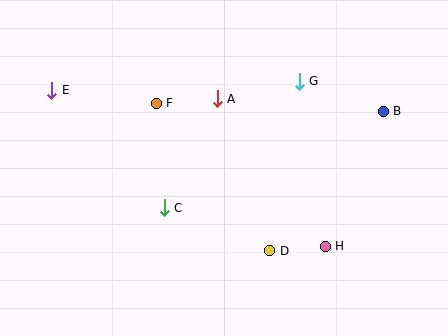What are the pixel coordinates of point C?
Point C is at (164, 208).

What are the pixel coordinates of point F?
Point F is at (156, 103).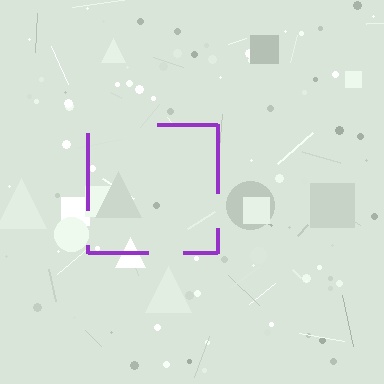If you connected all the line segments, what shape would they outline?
They would outline a square.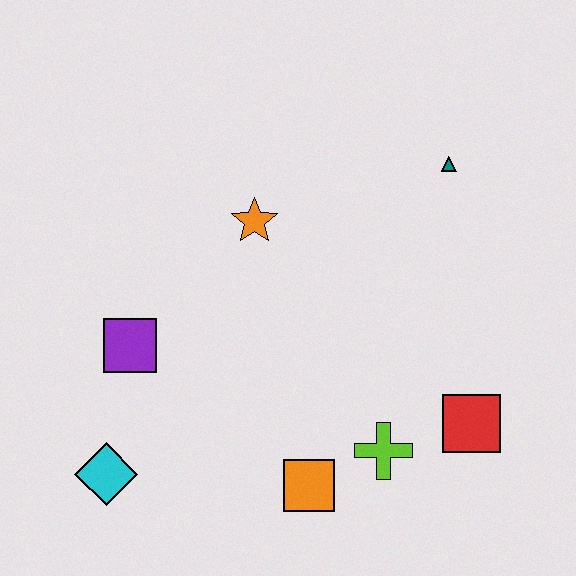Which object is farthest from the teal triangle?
The cyan diamond is farthest from the teal triangle.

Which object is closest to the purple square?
The cyan diamond is closest to the purple square.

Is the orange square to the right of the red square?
No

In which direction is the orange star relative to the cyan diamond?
The orange star is above the cyan diamond.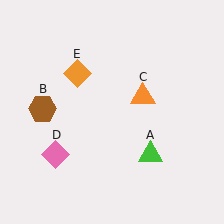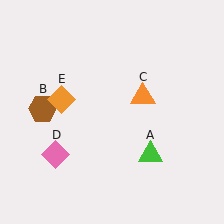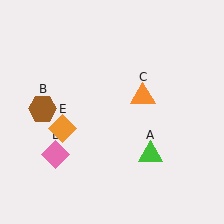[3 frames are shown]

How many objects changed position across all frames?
1 object changed position: orange diamond (object E).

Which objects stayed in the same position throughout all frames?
Green triangle (object A) and brown hexagon (object B) and orange triangle (object C) and pink diamond (object D) remained stationary.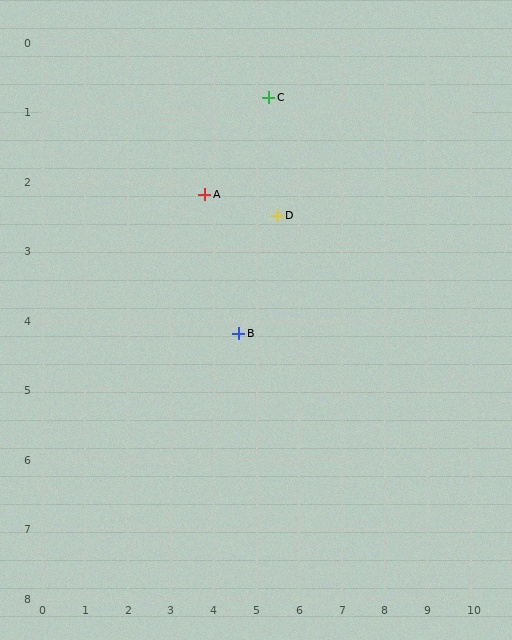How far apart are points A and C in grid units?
Points A and C are about 2.1 grid units apart.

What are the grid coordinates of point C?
Point C is at approximately (5.3, 0.8).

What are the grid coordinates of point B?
Point B is at approximately (4.6, 4.2).